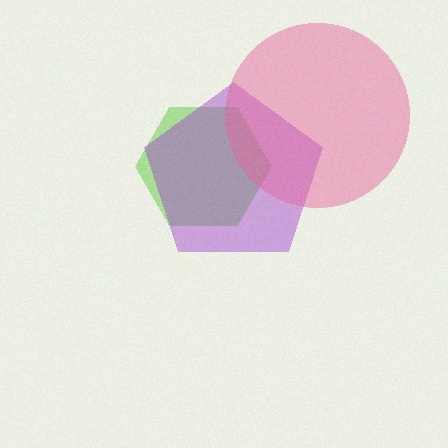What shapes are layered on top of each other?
The layered shapes are: a lime hexagon, a purple pentagon, a pink circle.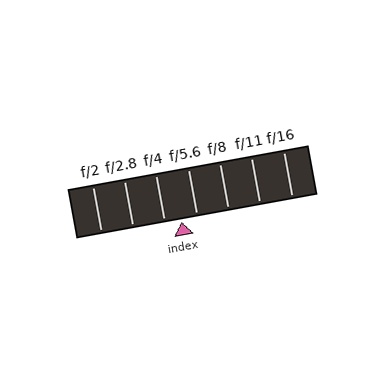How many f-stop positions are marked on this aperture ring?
There are 7 f-stop positions marked.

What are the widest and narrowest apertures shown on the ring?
The widest aperture shown is f/2 and the narrowest is f/16.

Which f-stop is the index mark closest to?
The index mark is closest to f/5.6.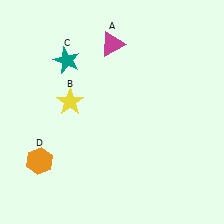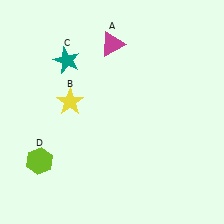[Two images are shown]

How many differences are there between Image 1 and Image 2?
There is 1 difference between the two images.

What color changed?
The hexagon (D) changed from orange in Image 1 to lime in Image 2.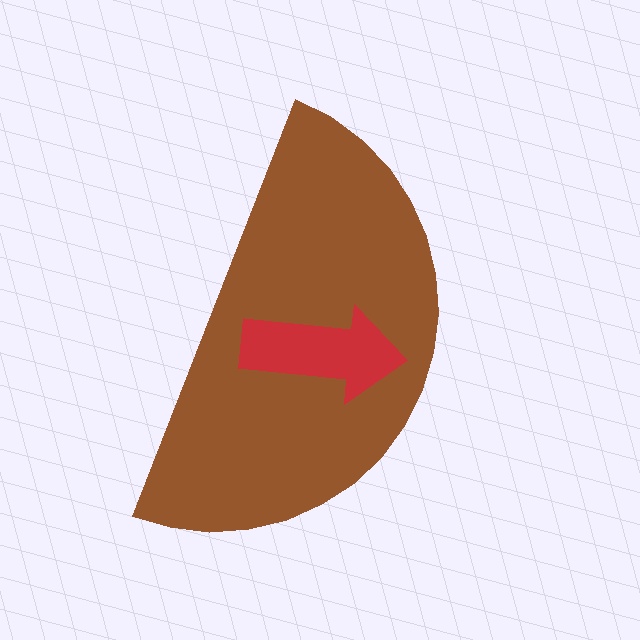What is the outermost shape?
The brown semicircle.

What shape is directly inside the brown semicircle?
The red arrow.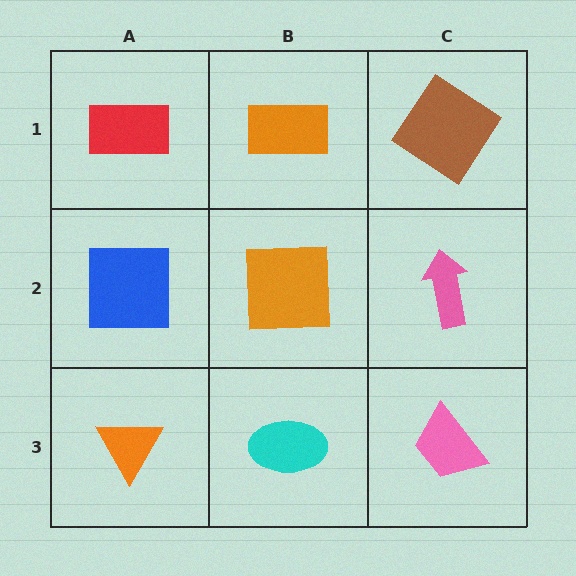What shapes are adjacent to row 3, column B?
An orange square (row 2, column B), an orange triangle (row 3, column A), a pink trapezoid (row 3, column C).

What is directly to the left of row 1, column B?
A red rectangle.